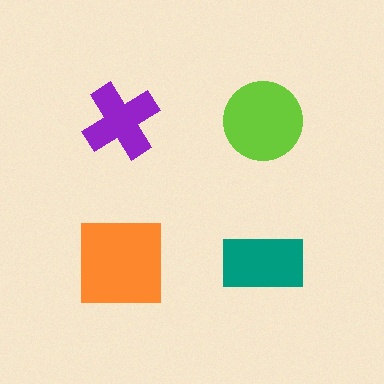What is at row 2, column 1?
An orange square.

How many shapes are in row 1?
2 shapes.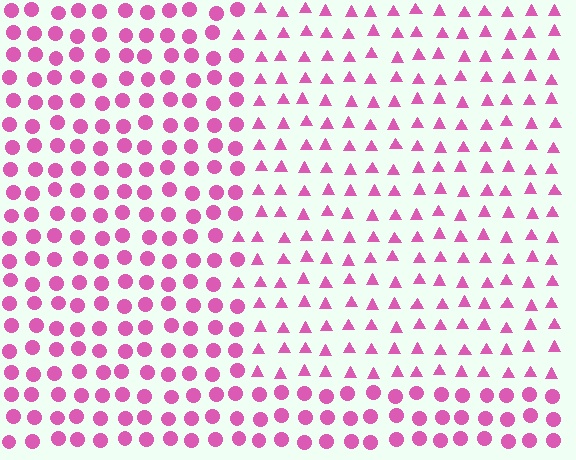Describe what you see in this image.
The image is filled with small pink elements arranged in a uniform grid. A rectangle-shaped region contains triangles, while the surrounding area contains circles. The boundary is defined purely by the change in element shape.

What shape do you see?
I see a rectangle.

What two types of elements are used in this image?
The image uses triangles inside the rectangle region and circles outside it.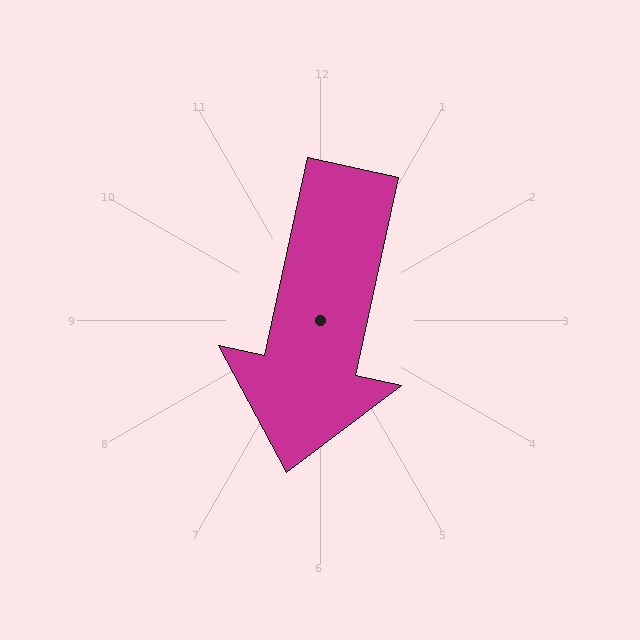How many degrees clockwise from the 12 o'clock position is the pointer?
Approximately 192 degrees.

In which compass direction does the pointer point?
South.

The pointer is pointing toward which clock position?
Roughly 6 o'clock.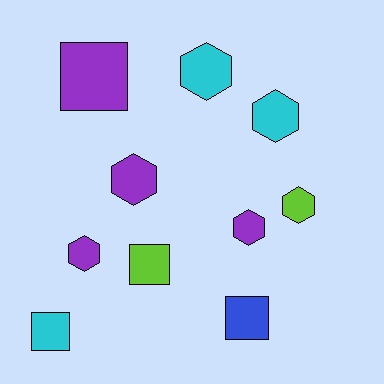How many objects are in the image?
There are 10 objects.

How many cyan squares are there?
There is 1 cyan square.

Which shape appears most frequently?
Hexagon, with 6 objects.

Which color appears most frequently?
Purple, with 4 objects.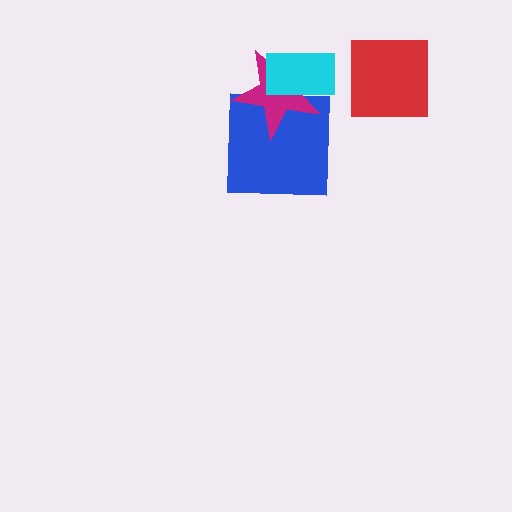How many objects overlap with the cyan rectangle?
2 objects overlap with the cyan rectangle.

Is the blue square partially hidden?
Yes, it is partially covered by another shape.